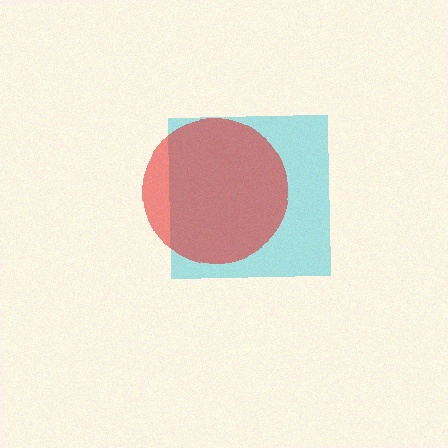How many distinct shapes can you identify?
There are 2 distinct shapes: a cyan square, a red circle.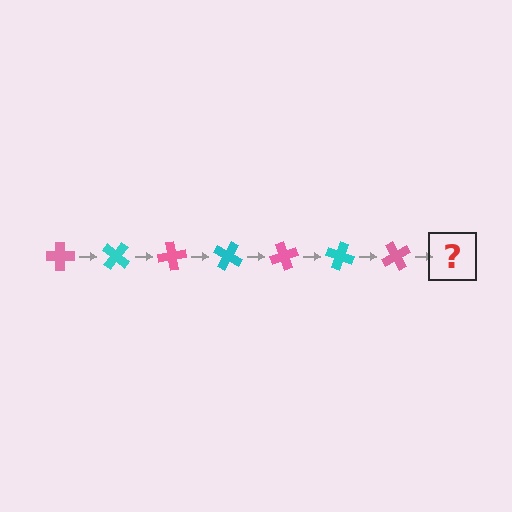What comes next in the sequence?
The next element should be a cyan cross, rotated 280 degrees from the start.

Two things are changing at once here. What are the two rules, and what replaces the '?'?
The two rules are that it rotates 40 degrees each step and the color cycles through pink and cyan. The '?' should be a cyan cross, rotated 280 degrees from the start.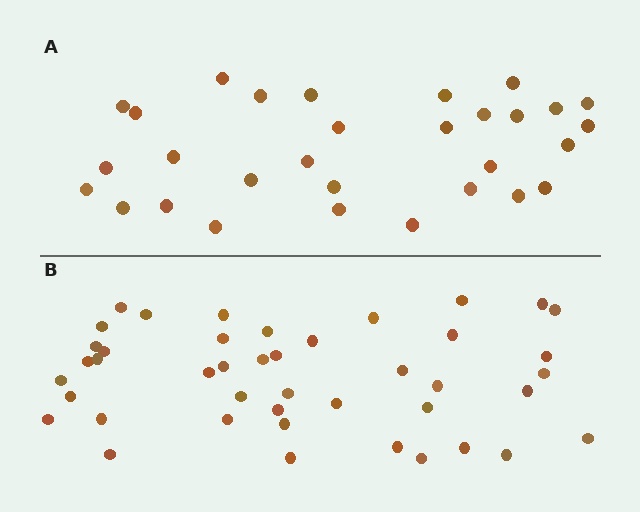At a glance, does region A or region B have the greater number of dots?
Region B (the bottom region) has more dots.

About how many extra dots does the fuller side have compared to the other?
Region B has approximately 15 more dots than region A.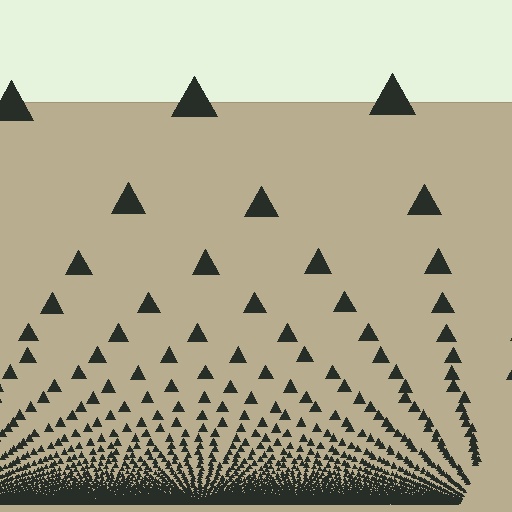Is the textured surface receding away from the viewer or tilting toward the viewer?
The surface appears to tilt toward the viewer. Texture elements get larger and sparser toward the top.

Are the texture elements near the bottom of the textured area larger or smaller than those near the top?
Smaller. The gradient is inverted — elements near the bottom are smaller and denser.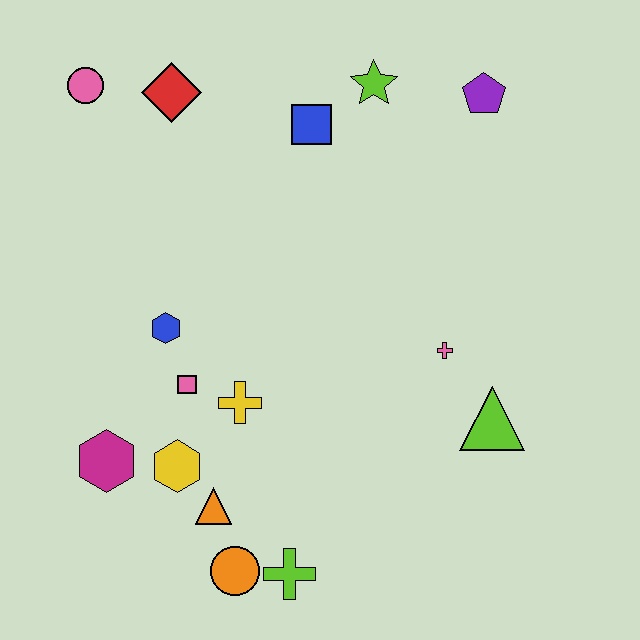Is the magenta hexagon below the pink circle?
Yes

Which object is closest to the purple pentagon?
The lime star is closest to the purple pentagon.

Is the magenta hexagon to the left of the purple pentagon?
Yes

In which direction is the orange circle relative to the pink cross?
The orange circle is below the pink cross.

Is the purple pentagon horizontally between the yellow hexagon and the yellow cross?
No